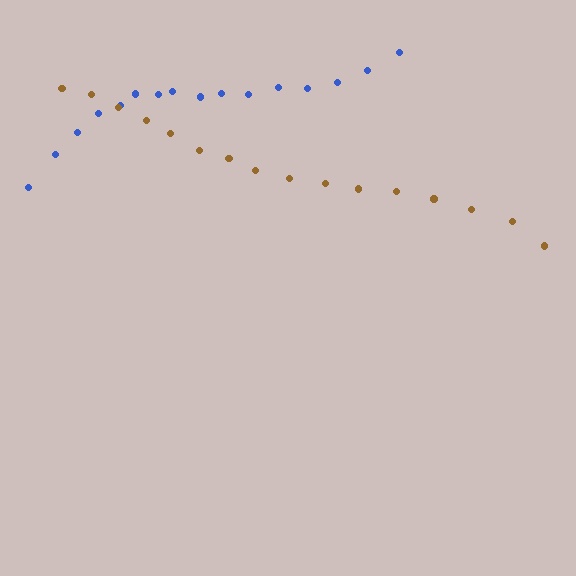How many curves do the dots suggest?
There are 2 distinct paths.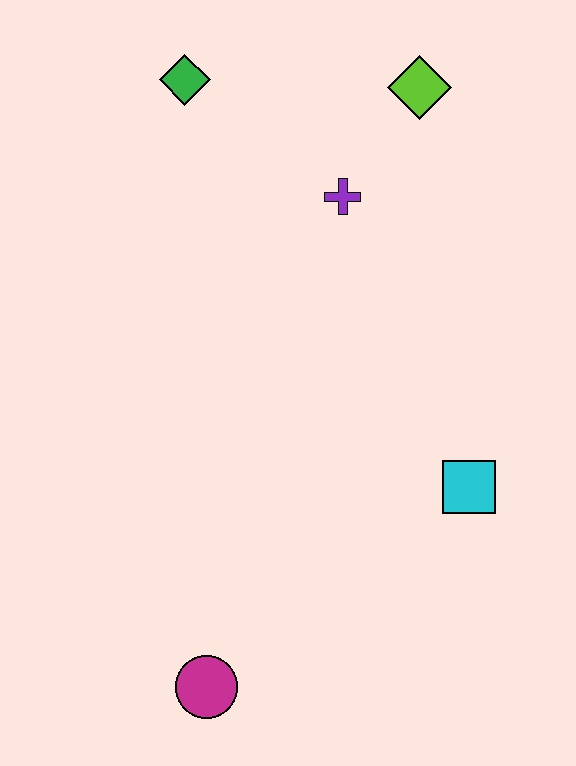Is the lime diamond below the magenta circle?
No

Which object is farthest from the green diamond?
The magenta circle is farthest from the green diamond.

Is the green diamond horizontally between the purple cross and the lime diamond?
No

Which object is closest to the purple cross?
The lime diamond is closest to the purple cross.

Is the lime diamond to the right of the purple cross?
Yes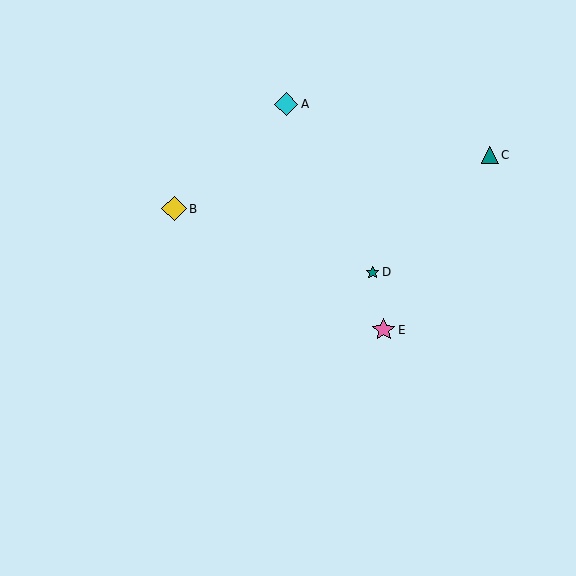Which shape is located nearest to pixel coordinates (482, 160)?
The teal triangle (labeled C) at (490, 155) is nearest to that location.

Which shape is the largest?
The yellow diamond (labeled B) is the largest.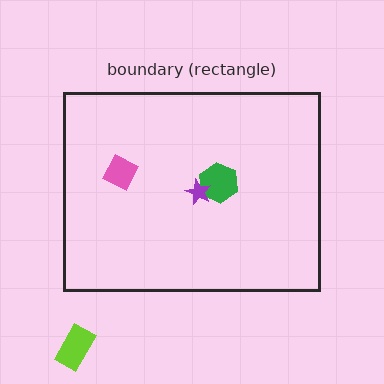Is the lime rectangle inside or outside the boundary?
Outside.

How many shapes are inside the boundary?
3 inside, 1 outside.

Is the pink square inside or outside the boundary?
Inside.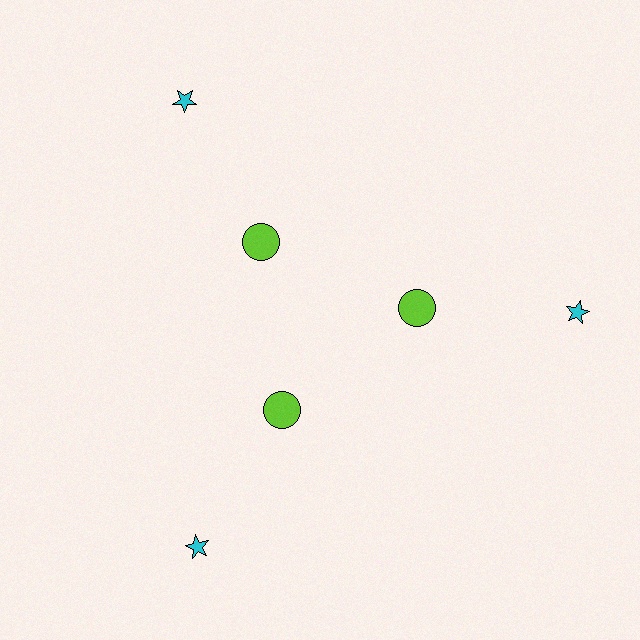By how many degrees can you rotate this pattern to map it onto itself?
The pattern maps onto itself every 120 degrees of rotation.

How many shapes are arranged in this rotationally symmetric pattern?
There are 6 shapes, arranged in 3 groups of 2.